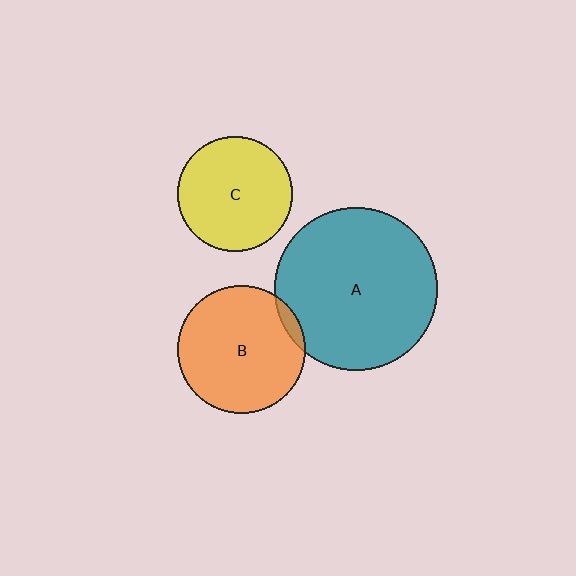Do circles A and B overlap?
Yes.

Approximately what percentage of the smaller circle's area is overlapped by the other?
Approximately 5%.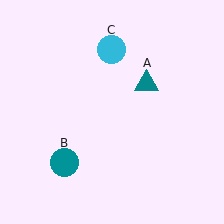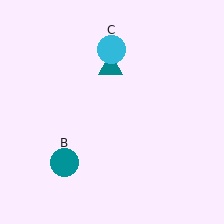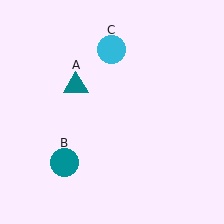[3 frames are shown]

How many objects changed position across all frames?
1 object changed position: teal triangle (object A).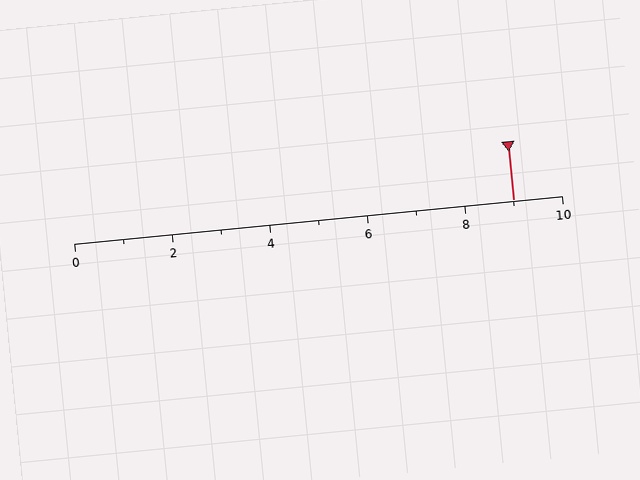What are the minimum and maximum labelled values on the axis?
The axis runs from 0 to 10.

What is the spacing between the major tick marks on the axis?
The major ticks are spaced 2 apart.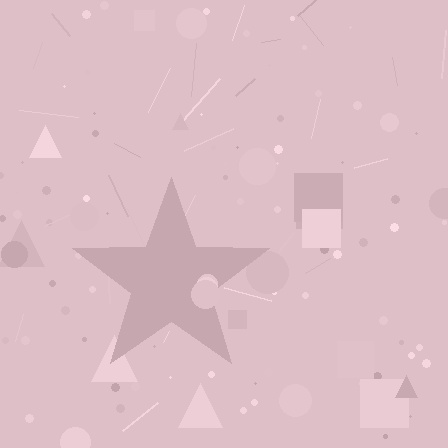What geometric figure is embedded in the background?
A star is embedded in the background.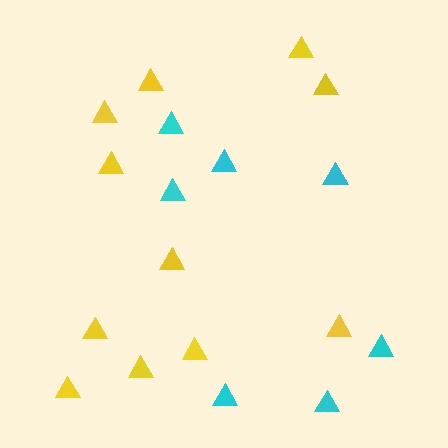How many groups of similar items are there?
There are 2 groups: one group of yellow triangles (11) and one group of cyan triangles (7).